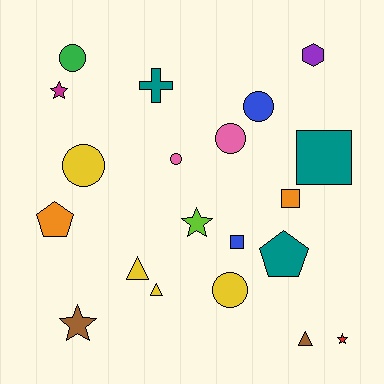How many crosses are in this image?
There is 1 cross.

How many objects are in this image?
There are 20 objects.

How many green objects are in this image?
There is 1 green object.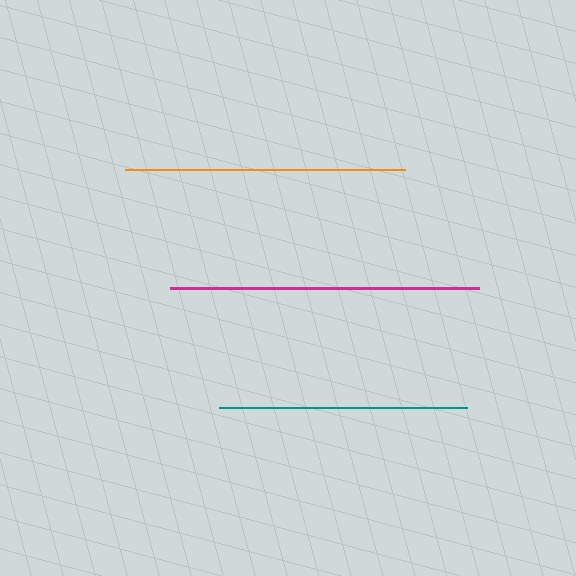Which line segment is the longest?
The magenta line is the longest at approximately 310 pixels.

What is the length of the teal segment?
The teal segment is approximately 249 pixels long.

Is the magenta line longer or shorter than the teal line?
The magenta line is longer than the teal line.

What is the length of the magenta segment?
The magenta segment is approximately 310 pixels long.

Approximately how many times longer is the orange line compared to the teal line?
The orange line is approximately 1.1 times the length of the teal line.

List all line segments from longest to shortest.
From longest to shortest: magenta, orange, teal.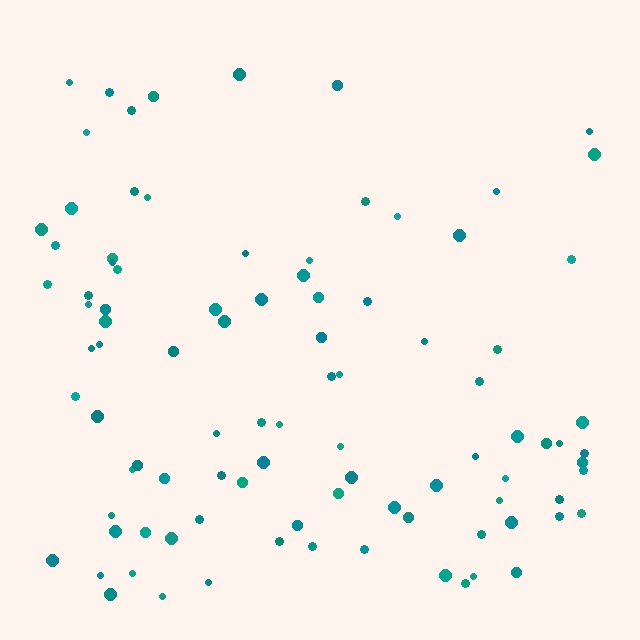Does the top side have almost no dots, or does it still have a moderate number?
Still a moderate number, just noticeably fewer than the bottom.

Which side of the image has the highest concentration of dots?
The bottom.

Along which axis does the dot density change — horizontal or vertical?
Vertical.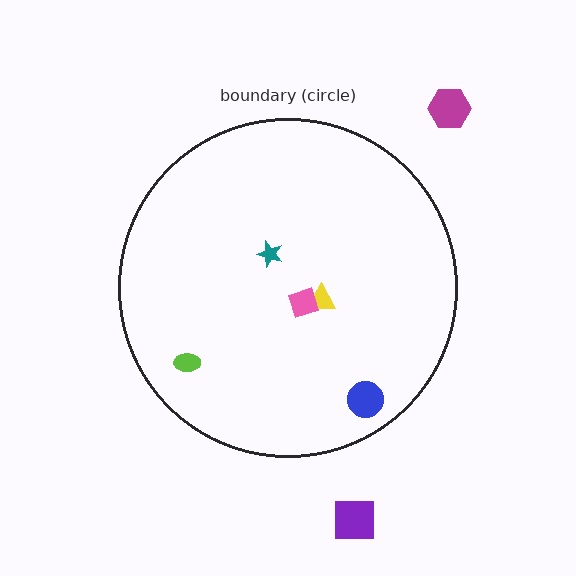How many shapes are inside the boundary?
5 inside, 2 outside.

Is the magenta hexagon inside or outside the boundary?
Outside.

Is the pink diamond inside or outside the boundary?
Inside.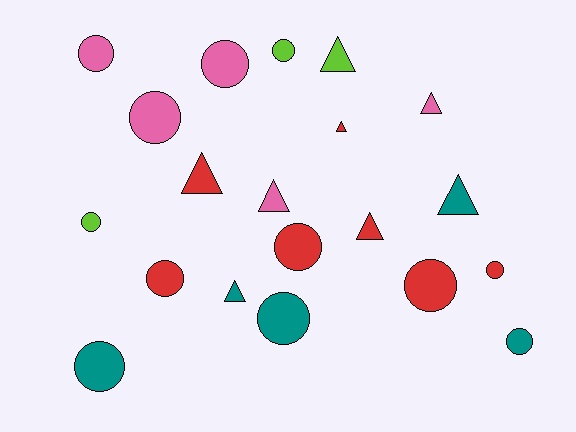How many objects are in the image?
There are 20 objects.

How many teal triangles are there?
There are 2 teal triangles.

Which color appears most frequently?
Red, with 7 objects.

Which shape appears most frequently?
Circle, with 12 objects.